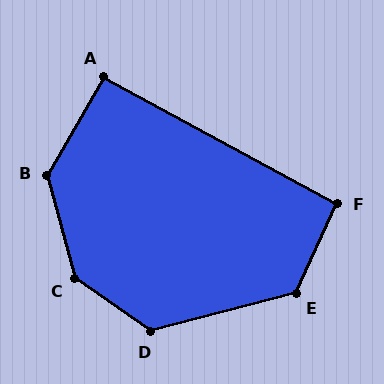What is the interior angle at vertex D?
Approximately 130 degrees (obtuse).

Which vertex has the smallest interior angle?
A, at approximately 91 degrees.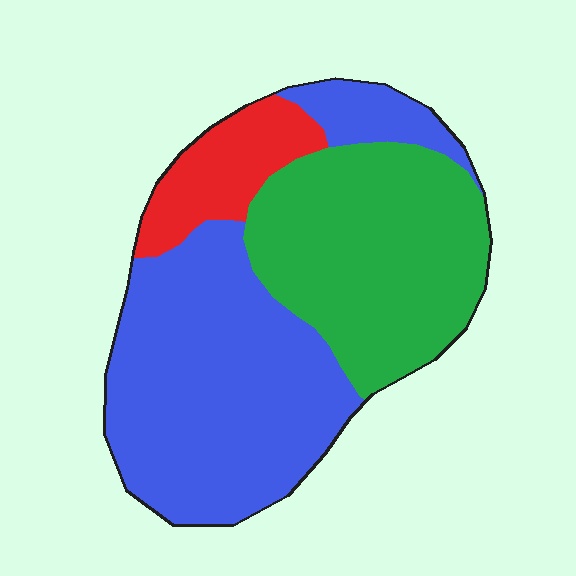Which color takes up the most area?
Blue, at roughly 50%.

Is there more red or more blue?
Blue.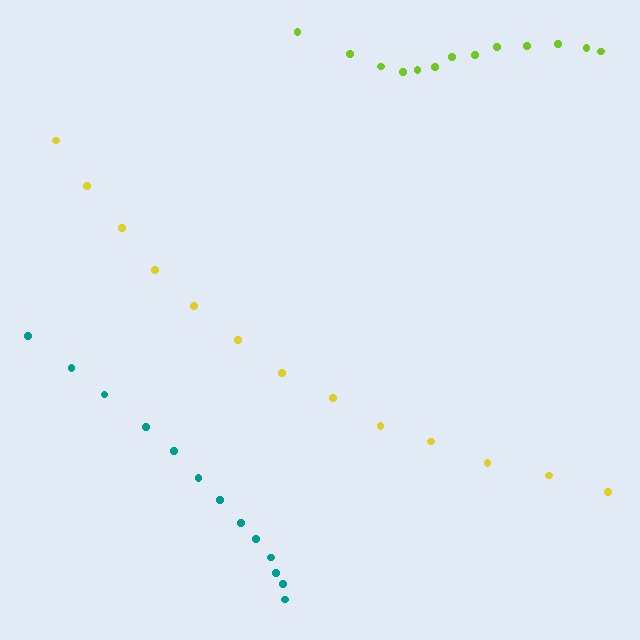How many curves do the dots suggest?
There are 3 distinct paths.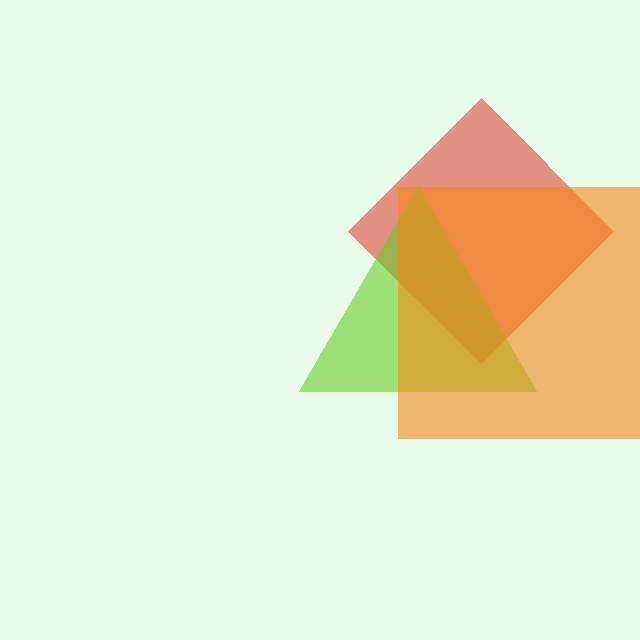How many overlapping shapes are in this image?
There are 3 overlapping shapes in the image.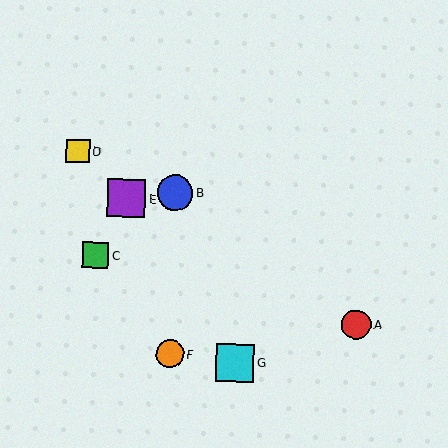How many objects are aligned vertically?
2 objects (B, F) are aligned vertically.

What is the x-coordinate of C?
Object C is at x≈96.